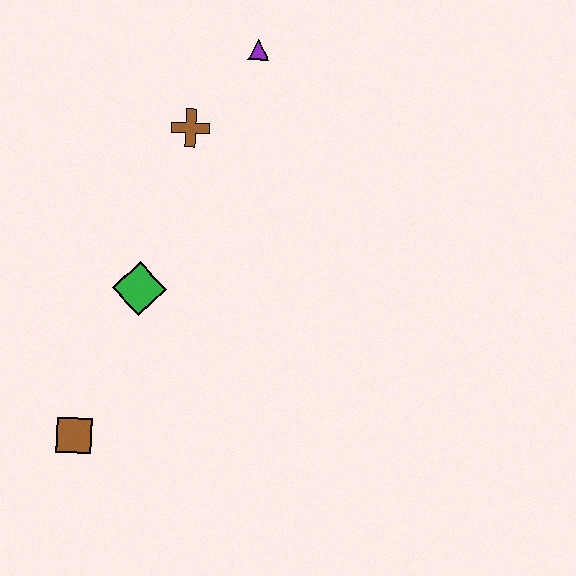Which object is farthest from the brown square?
The purple triangle is farthest from the brown square.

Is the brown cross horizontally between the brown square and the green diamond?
No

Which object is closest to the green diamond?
The brown square is closest to the green diamond.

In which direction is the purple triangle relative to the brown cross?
The purple triangle is above the brown cross.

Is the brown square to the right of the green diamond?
No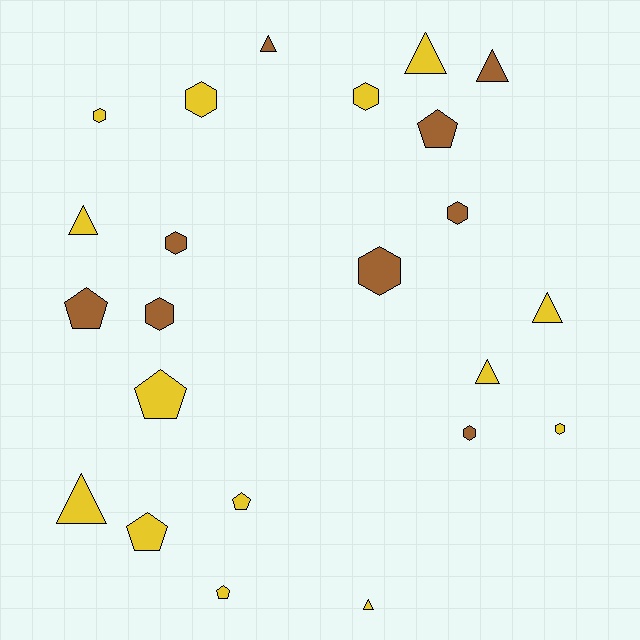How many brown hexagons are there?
There are 5 brown hexagons.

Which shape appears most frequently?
Hexagon, with 9 objects.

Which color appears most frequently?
Yellow, with 14 objects.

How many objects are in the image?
There are 23 objects.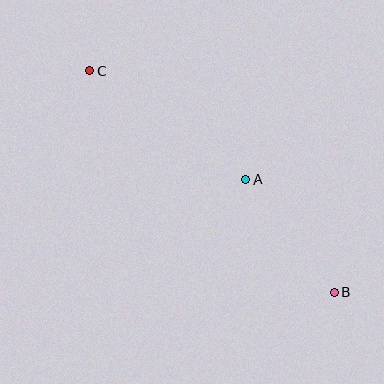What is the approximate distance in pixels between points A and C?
The distance between A and C is approximately 190 pixels.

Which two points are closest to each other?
Points A and B are closest to each other.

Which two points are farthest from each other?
Points B and C are farthest from each other.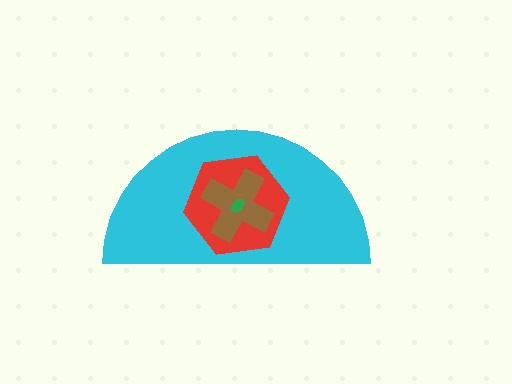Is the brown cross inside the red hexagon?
Yes.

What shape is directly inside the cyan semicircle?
The red hexagon.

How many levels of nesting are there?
4.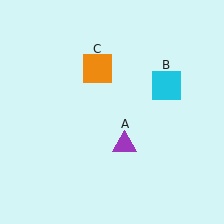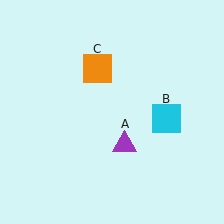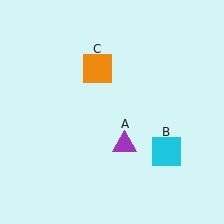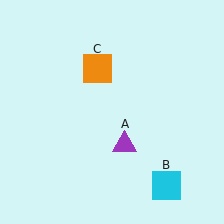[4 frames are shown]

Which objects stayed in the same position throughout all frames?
Purple triangle (object A) and orange square (object C) remained stationary.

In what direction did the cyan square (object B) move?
The cyan square (object B) moved down.